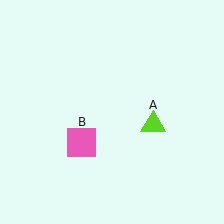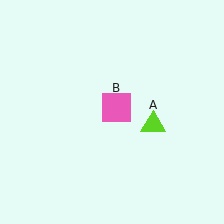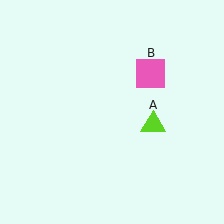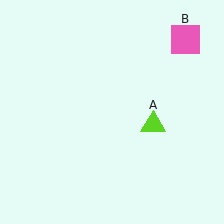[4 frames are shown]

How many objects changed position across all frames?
1 object changed position: pink square (object B).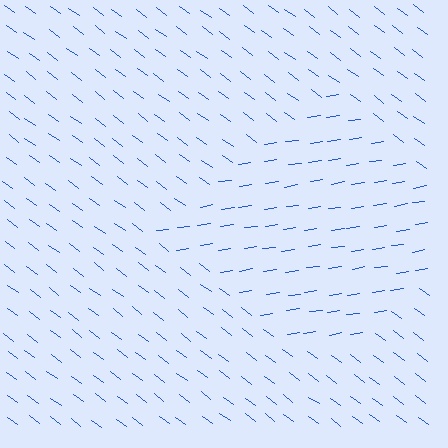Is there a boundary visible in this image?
Yes, there is a texture boundary formed by a change in line orientation.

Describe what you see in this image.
The image is filled with small blue line segments. A diamond region in the image has lines oriented differently from the surrounding lines, creating a visible texture boundary.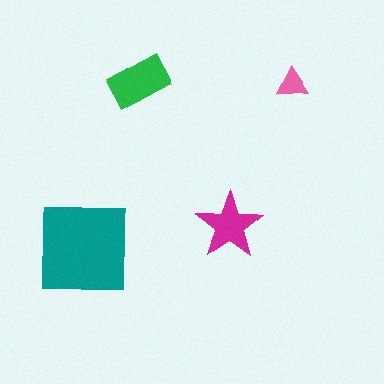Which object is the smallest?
The pink triangle.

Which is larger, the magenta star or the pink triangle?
The magenta star.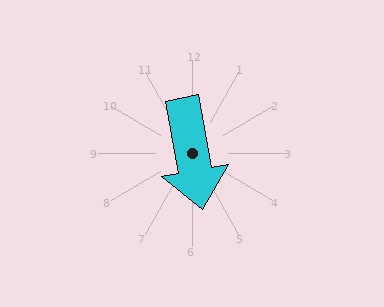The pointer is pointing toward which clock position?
Roughly 6 o'clock.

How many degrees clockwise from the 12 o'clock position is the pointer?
Approximately 170 degrees.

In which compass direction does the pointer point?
South.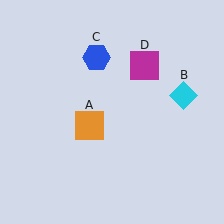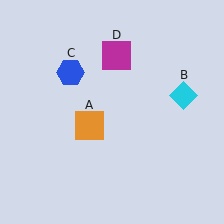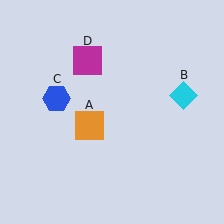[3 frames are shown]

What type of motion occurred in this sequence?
The blue hexagon (object C), magenta square (object D) rotated counterclockwise around the center of the scene.